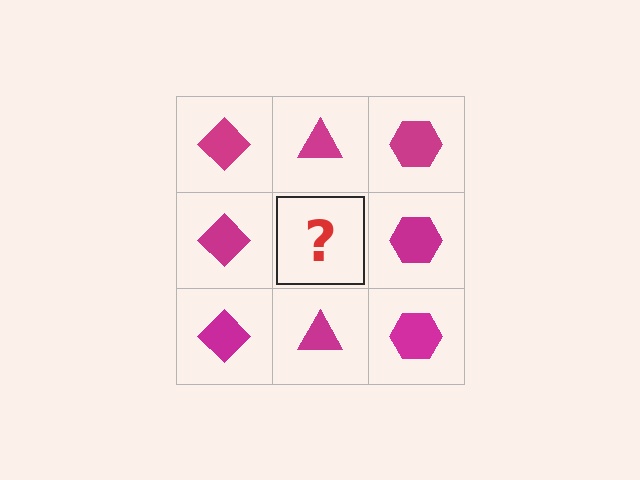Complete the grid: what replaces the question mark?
The question mark should be replaced with a magenta triangle.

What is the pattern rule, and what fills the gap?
The rule is that each column has a consistent shape. The gap should be filled with a magenta triangle.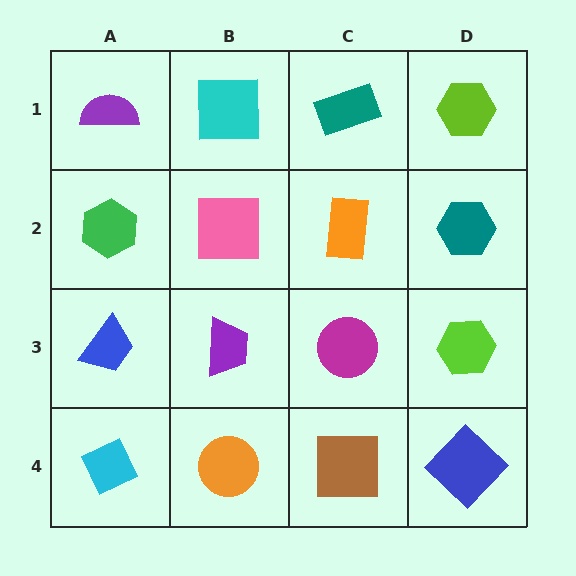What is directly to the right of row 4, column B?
A brown square.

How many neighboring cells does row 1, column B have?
3.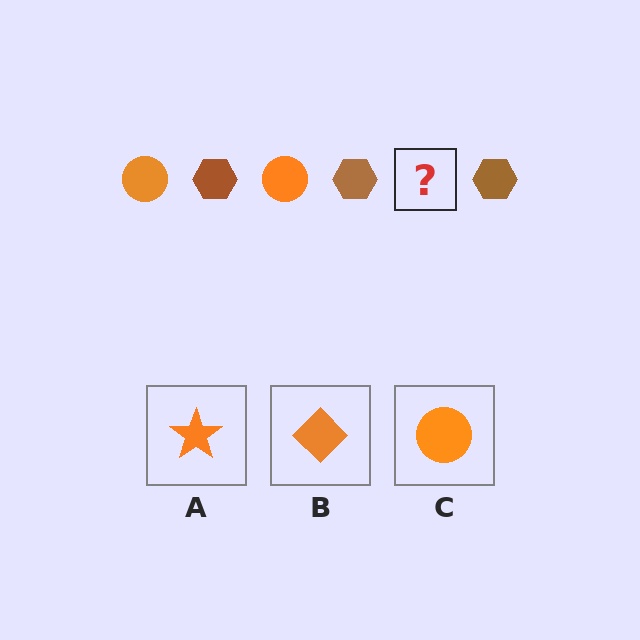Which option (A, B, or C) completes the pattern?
C.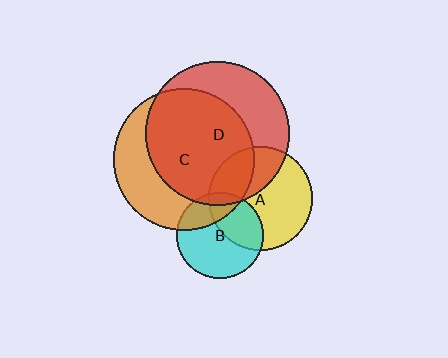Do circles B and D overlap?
Yes.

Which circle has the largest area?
Circle D (red).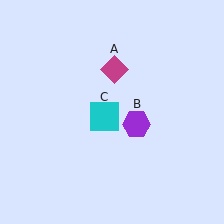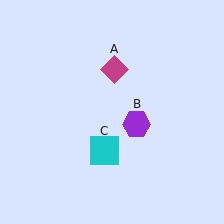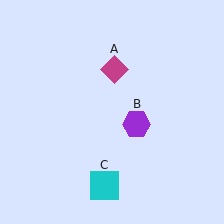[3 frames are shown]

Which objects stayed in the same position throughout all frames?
Magenta diamond (object A) and purple hexagon (object B) remained stationary.